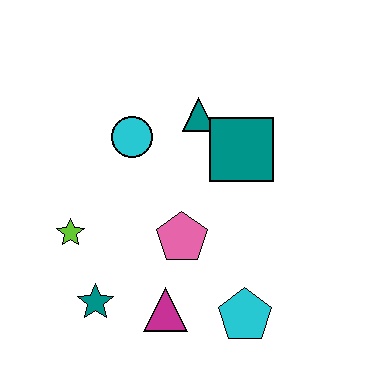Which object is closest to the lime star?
The teal star is closest to the lime star.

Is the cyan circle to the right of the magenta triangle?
No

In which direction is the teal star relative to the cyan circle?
The teal star is below the cyan circle.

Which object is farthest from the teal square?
The teal star is farthest from the teal square.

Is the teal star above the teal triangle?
No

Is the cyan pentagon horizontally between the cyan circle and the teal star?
No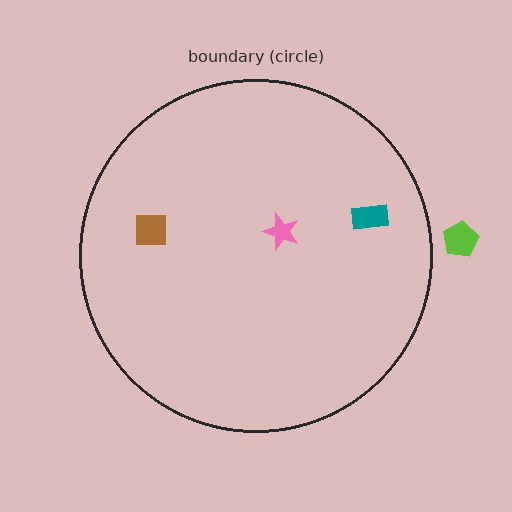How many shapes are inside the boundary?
3 inside, 1 outside.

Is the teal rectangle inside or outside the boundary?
Inside.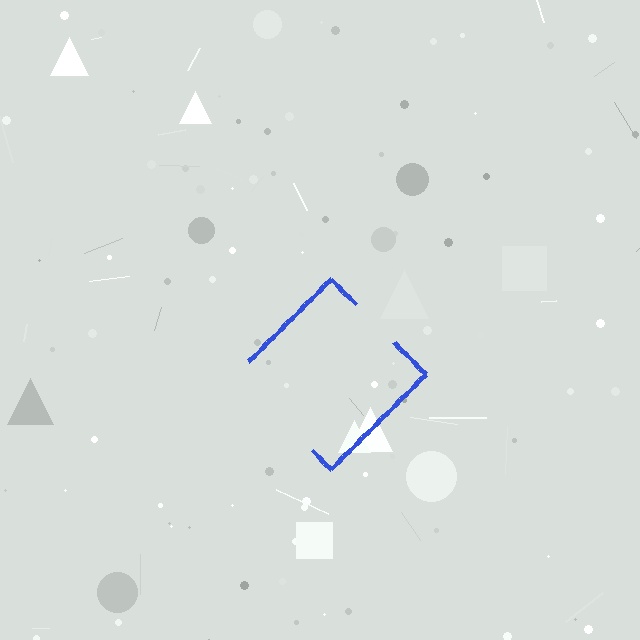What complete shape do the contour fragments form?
The contour fragments form a diamond.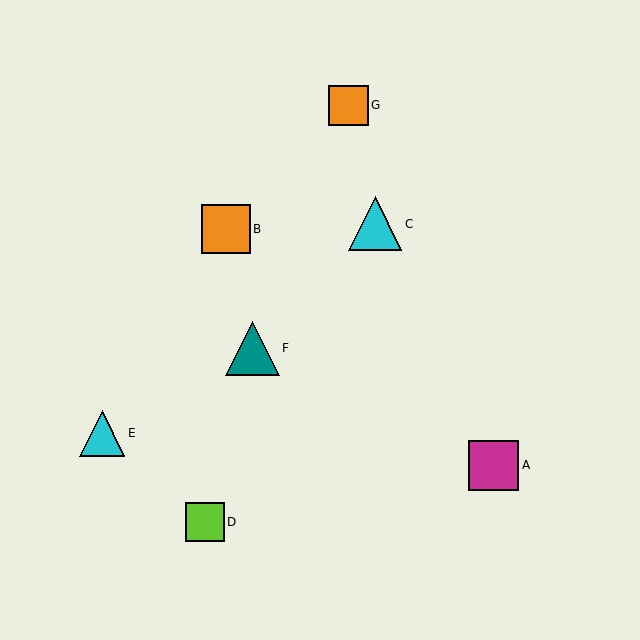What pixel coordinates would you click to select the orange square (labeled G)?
Click at (349, 105) to select the orange square G.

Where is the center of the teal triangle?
The center of the teal triangle is at (252, 348).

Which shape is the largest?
The teal triangle (labeled F) is the largest.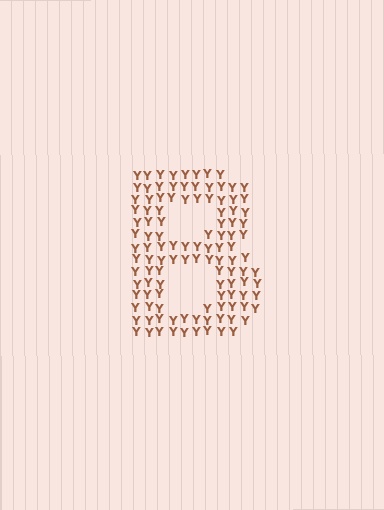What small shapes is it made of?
It is made of small letter Y's.